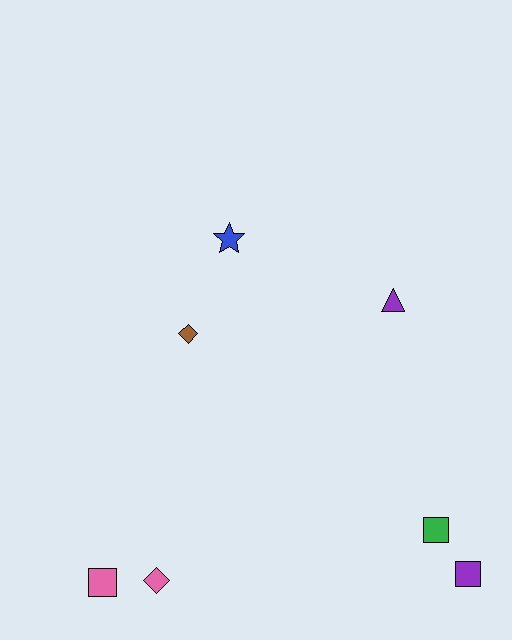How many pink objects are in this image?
There are 2 pink objects.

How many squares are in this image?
There are 3 squares.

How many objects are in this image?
There are 7 objects.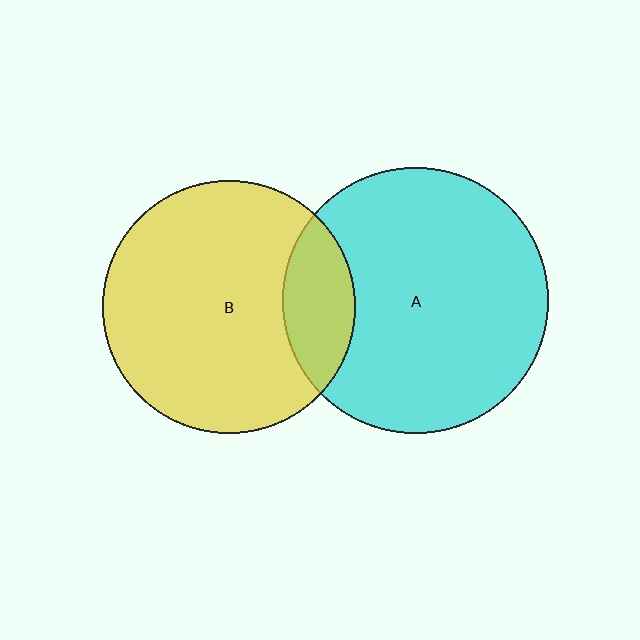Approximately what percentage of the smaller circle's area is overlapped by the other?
Approximately 20%.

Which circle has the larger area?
Circle A (cyan).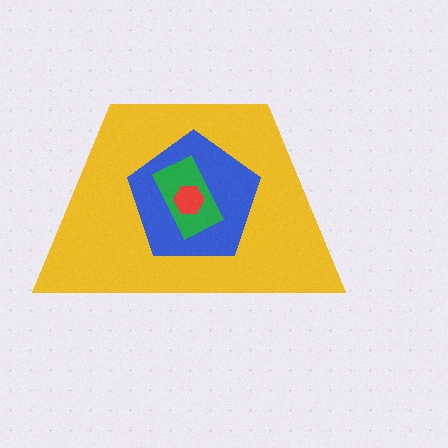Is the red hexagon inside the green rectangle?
Yes.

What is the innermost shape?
The red hexagon.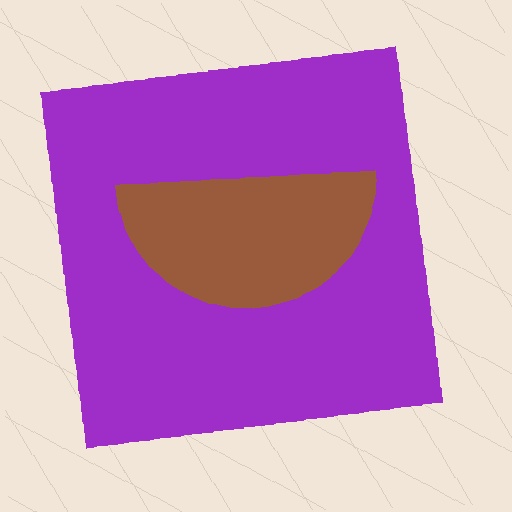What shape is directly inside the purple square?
The brown semicircle.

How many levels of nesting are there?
2.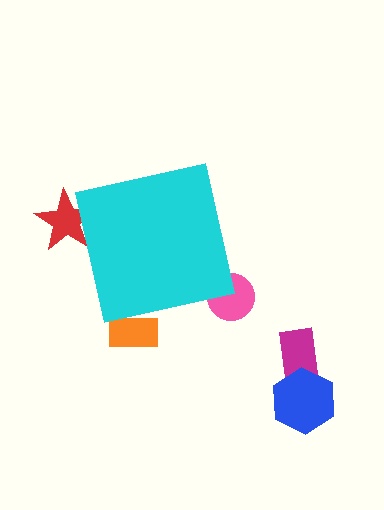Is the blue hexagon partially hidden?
No, the blue hexagon is fully visible.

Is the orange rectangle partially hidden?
Yes, the orange rectangle is partially hidden behind the cyan square.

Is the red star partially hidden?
Yes, the red star is partially hidden behind the cyan square.